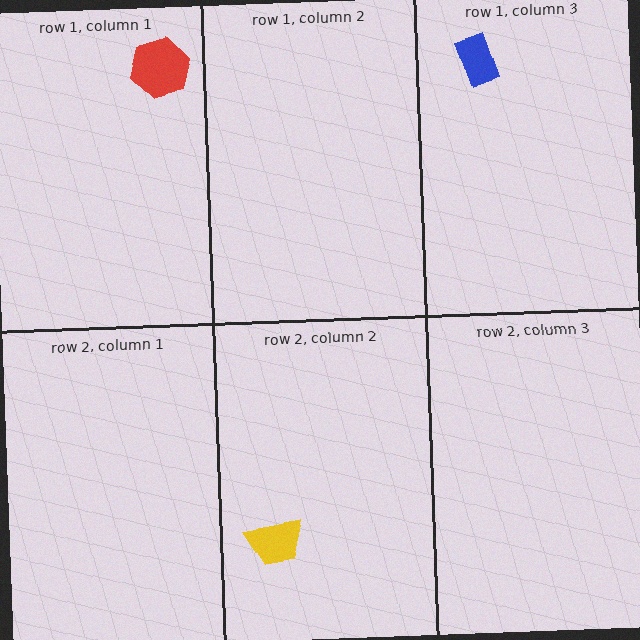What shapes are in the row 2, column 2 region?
The yellow trapezoid.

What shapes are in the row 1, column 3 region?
The blue rectangle.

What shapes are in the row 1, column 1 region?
The red hexagon.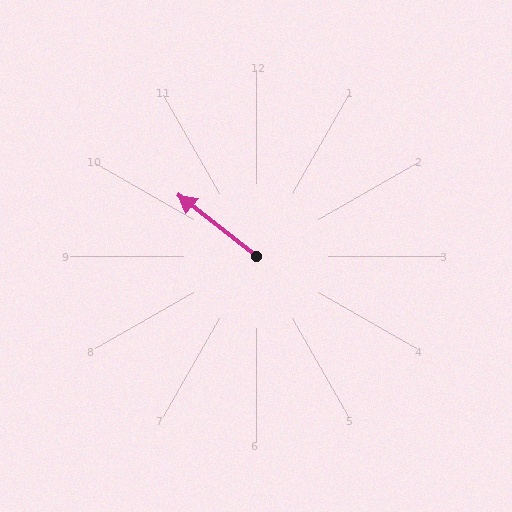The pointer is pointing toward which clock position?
Roughly 10 o'clock.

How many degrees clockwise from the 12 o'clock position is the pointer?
Approximately 308 degrees.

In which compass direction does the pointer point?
Northwest.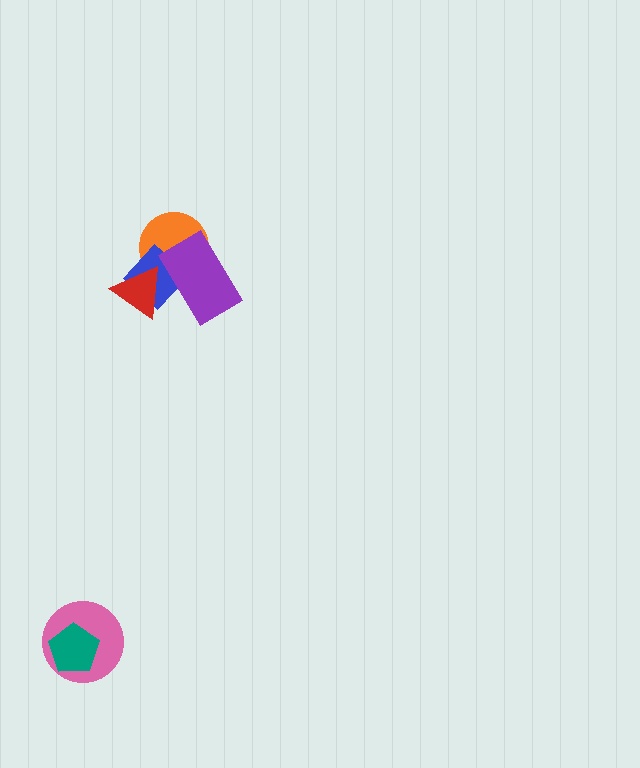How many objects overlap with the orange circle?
3 objects overlap with the orange circle.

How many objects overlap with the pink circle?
1 object overlaps with the pink circle.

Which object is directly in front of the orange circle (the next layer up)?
The blue diamond is directly in front of the orange circle.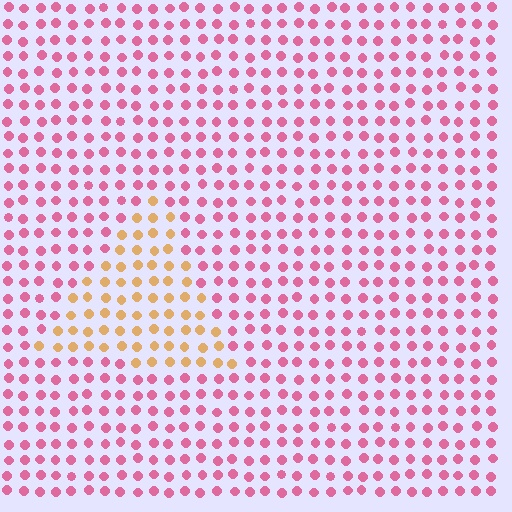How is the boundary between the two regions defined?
The boundary is defined purely by a slight shift in hue (about 60 degrees). Spacing, size, and orientation are identical on both sides.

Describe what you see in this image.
The image is filled with small pink elements in a uniform arrangement. A triangle-shaped region is visible where the elements are tinted to a slightly different hue, forming a subtle color boundary.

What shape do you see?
I see a triangle.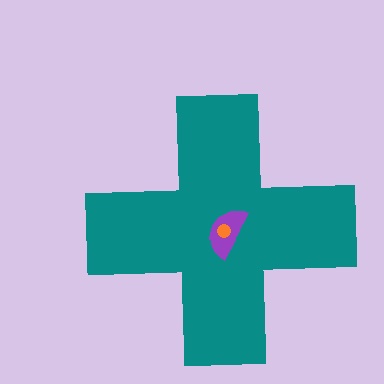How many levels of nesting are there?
3.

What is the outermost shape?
The teal cross.